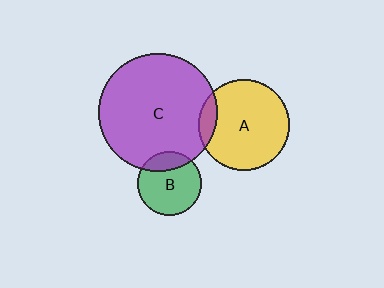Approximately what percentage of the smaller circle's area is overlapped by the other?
Approximately 10%.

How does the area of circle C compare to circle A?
Approximately 1.7 times.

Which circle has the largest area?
Circle C (purple).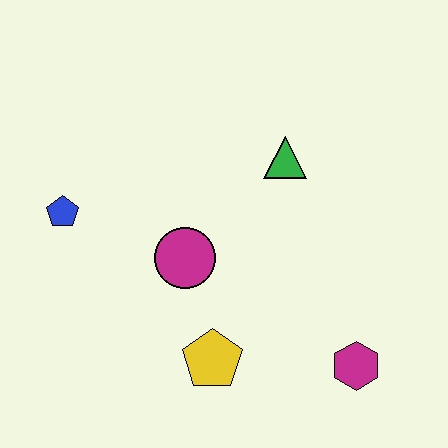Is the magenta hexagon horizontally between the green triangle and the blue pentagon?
No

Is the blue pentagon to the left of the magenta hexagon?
Yes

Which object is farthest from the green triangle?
The blue pentagon is farthest from the green triangle.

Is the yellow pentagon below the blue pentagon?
Yes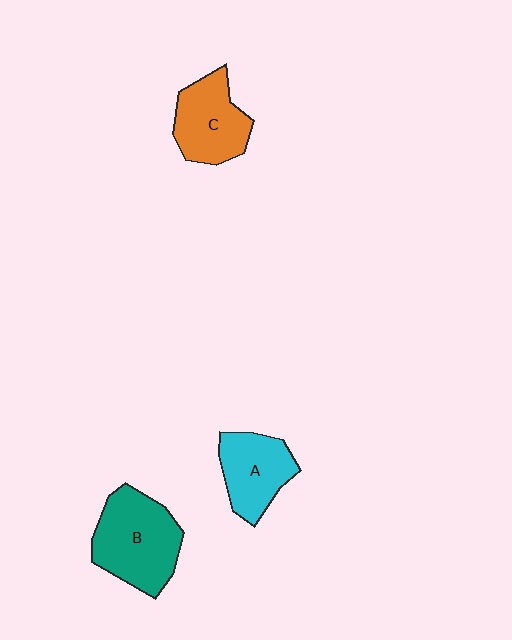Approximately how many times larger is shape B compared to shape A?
Approximately 1.4 times.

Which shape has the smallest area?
Shape A (cyan).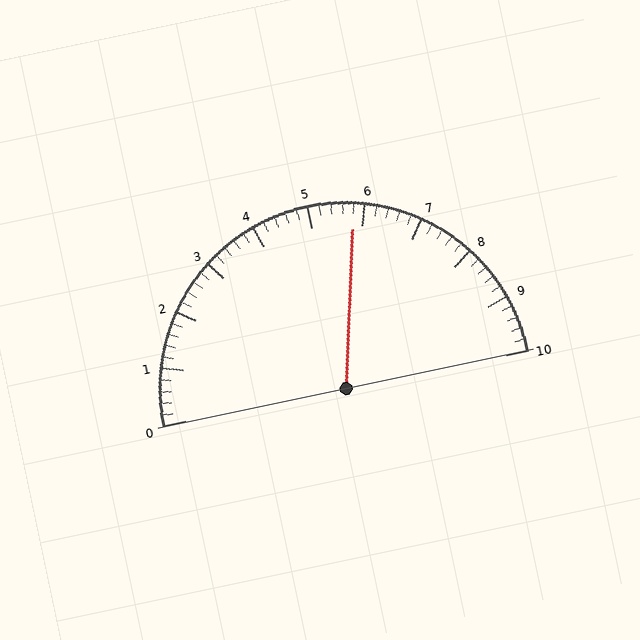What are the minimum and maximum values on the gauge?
The gauge ranges from 0 to 10.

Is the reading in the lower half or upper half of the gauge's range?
The reading is in the upper half of the range (0 to 10).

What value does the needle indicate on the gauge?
The needle indicates approximately 5.8.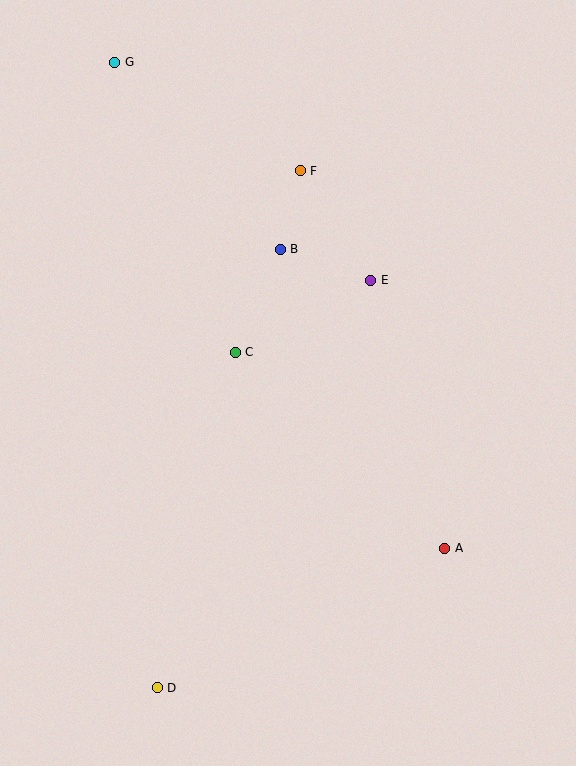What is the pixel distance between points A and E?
The distance between A and E is 278 pixels.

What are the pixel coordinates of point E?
Point E is at (371, 280).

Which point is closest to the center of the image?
Point C at (235, 352) is closest to the center.